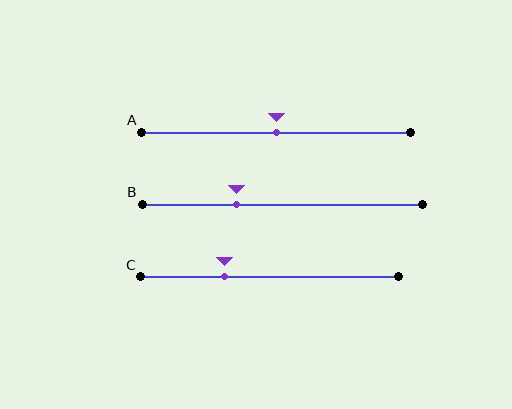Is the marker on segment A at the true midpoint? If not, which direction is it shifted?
Yes, the marker on segment A is at the true midpoint.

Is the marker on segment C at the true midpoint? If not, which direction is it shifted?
No, the marker on segment C is shifted to the left by about 18% of the segment length.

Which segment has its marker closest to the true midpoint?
Segment A has its marker closest to the true midpoint.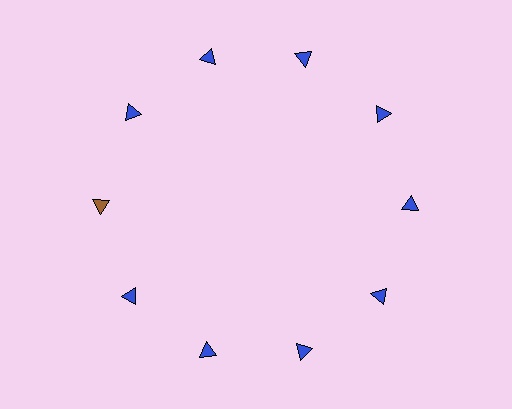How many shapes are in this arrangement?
There are 10 shapes arranged in a ring pattern.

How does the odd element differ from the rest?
It has a different color: brown instead of blue.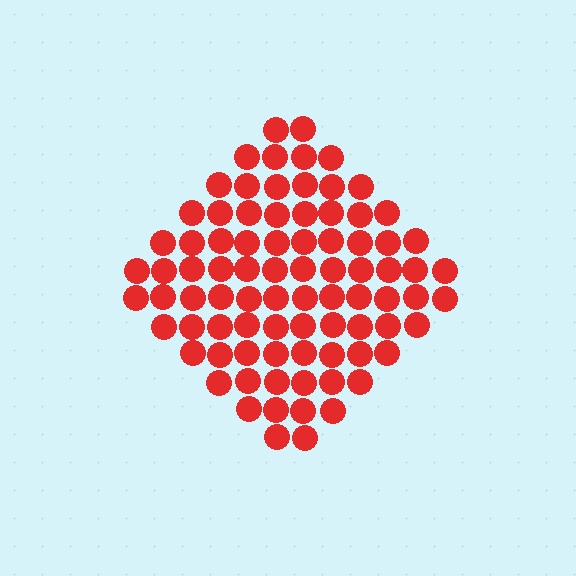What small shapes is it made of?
It is made of small circles.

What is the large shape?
The large shape is a diamond.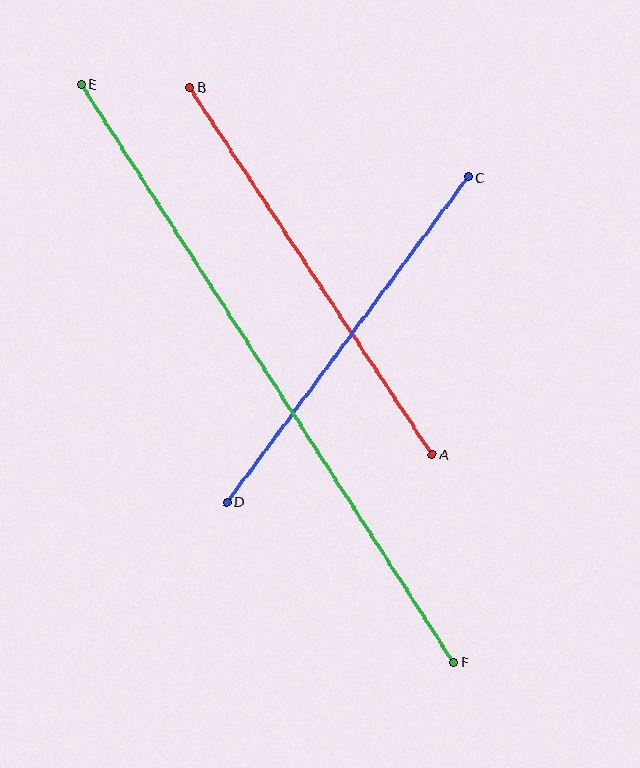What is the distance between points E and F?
The distance is approximately 688 pixels.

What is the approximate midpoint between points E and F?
The midpoint is at approximately (267, 373) pixels.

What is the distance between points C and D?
The distance is approximately 405 pixels.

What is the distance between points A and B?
The distance is approximately 440 pixels.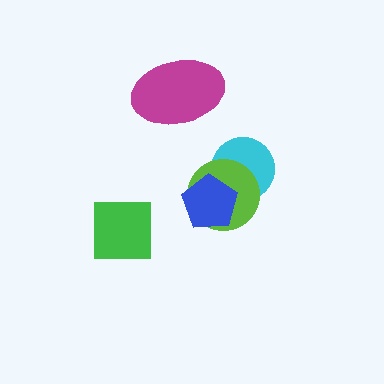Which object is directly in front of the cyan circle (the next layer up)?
The lime circle is directly in front of the cyan circle.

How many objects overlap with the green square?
0 objects overlap with the green square.